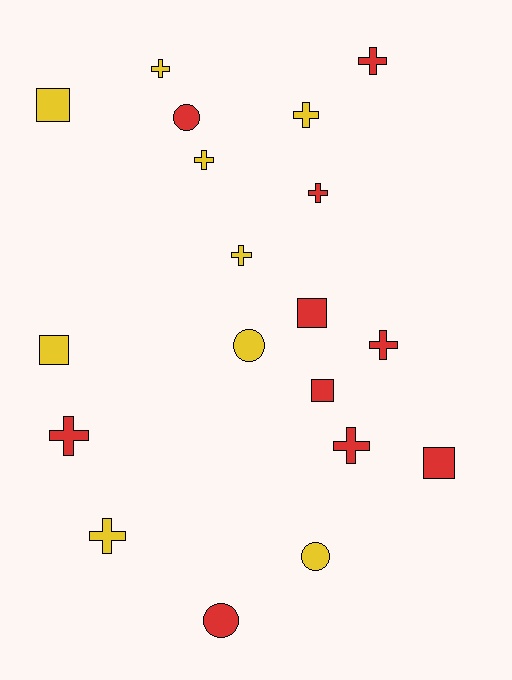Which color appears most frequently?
Red, with 10 objects.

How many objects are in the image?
There are 19 objects.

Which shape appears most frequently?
Cross, with 10 objects.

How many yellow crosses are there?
There are 5 yellow crosses.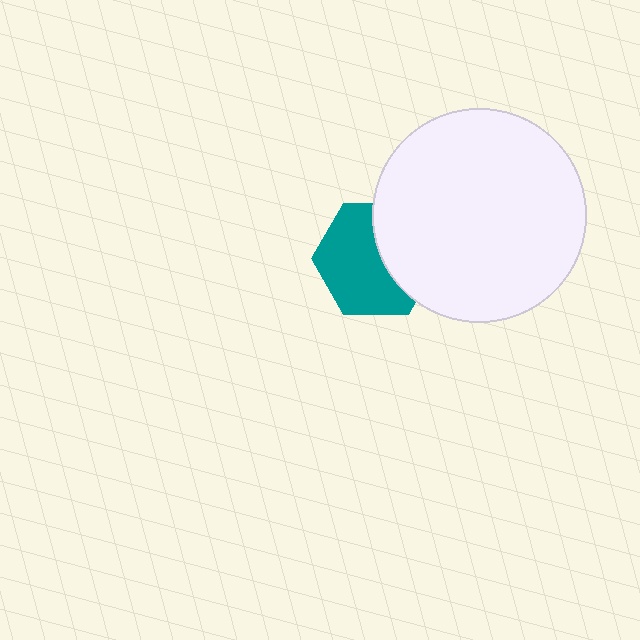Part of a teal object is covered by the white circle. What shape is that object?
It is a hexagon.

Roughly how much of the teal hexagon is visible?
About half of it is visible (roughly 61%).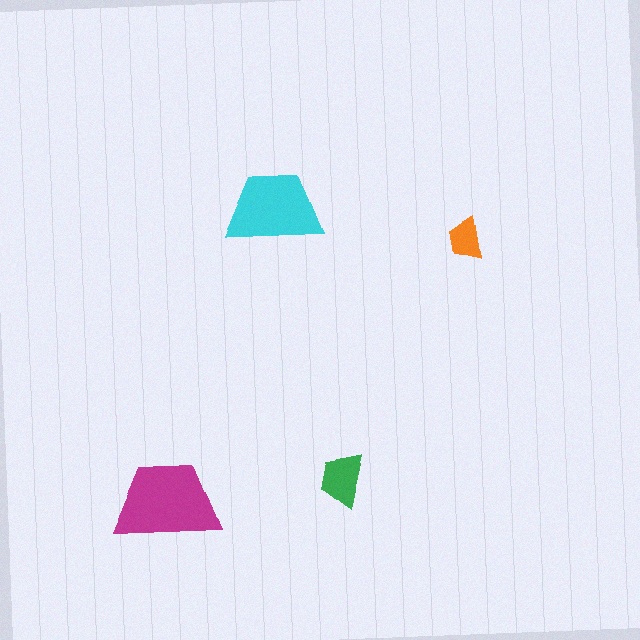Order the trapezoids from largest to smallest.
the magenta one, the cyan one, the green one, the orange one.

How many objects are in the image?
There are 4 objects in the image.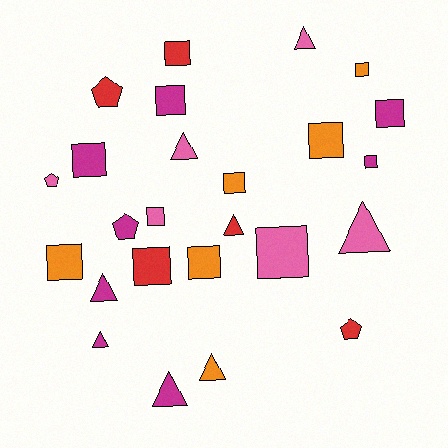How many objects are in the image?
There are 25 objects.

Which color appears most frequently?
Magenta, with 8 objects.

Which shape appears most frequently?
Square, with 13 objects.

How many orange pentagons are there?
There are no orange pentagons.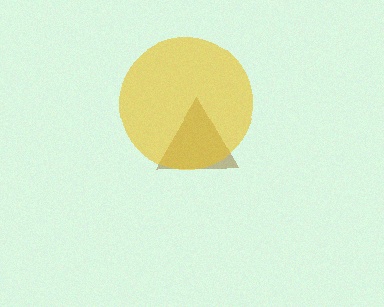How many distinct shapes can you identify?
There are 2 distinct shapes: a brown triangle, a yellow circle.